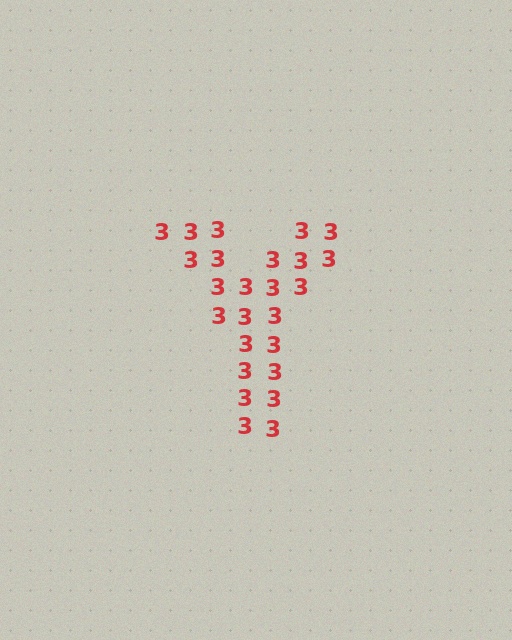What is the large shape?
The large shape is the letter Y.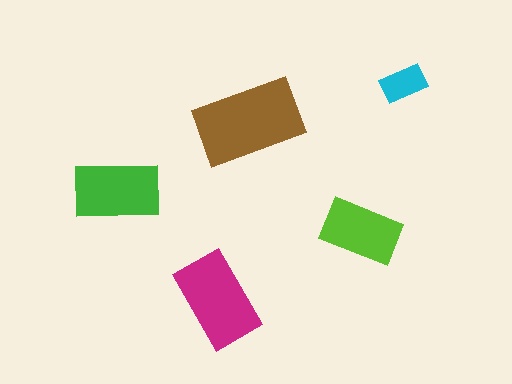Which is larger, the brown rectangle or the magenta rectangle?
The brown one.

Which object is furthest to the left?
The green rectangle is leftmost.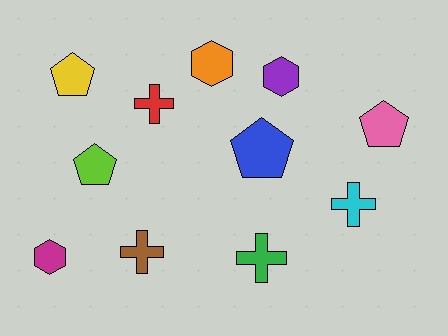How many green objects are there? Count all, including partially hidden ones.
There is 1 green object.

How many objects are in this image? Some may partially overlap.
There are 11 objects.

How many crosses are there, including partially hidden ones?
There are 4 crosses.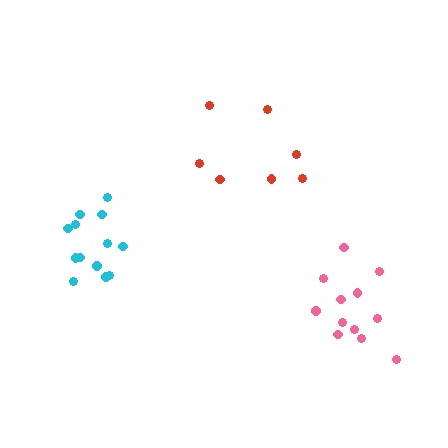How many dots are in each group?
Group 1: 12 dots, Group 2: 13 dots, Group 3: 7 dots (32 total).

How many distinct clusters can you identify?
There are 3 distinct clusters.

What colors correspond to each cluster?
The clusters are colored: pink, cyan, red.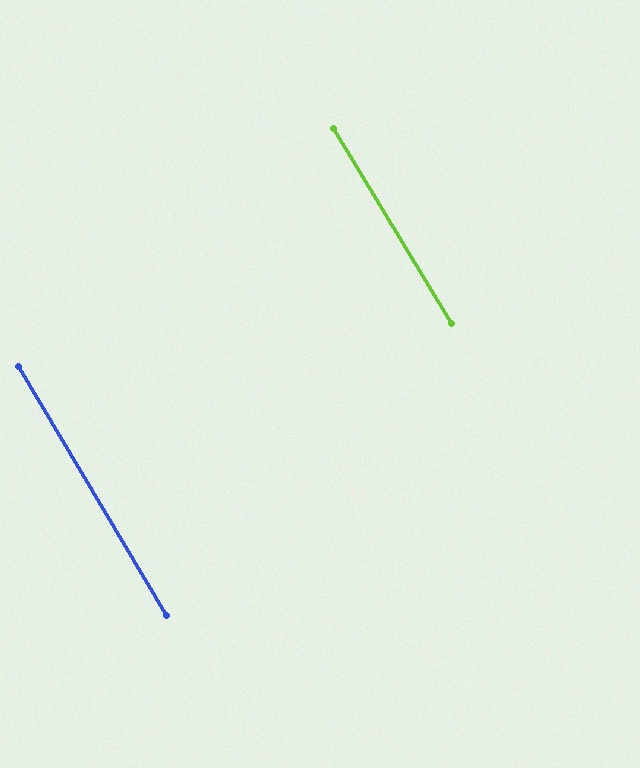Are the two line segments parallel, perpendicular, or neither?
Parallel — their directions differ by only 0.4°.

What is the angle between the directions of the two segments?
Approximately 0 degrees.